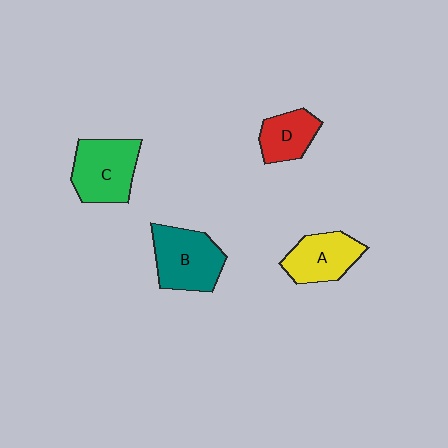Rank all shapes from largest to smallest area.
From largest to smallest: B (teal), C (green), A (yellow), D (red).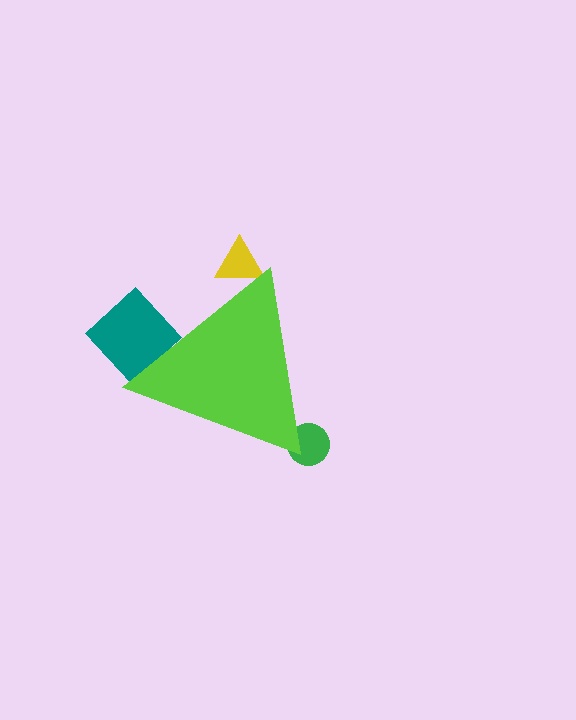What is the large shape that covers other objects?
A lime triangle.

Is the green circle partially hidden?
Yes, the green circle is partially hidden behind the lime triangle.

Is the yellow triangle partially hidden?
Yes, the yellow triangle is partially hidden behind the lime triangle.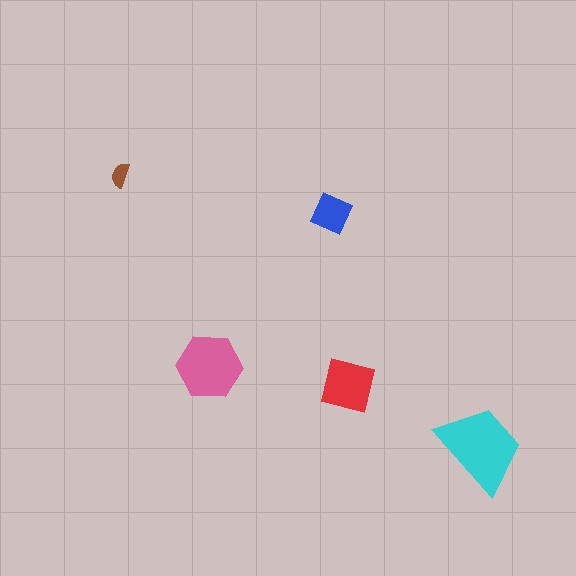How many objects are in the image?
There are 5 objects in the image.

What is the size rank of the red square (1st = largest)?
3rd.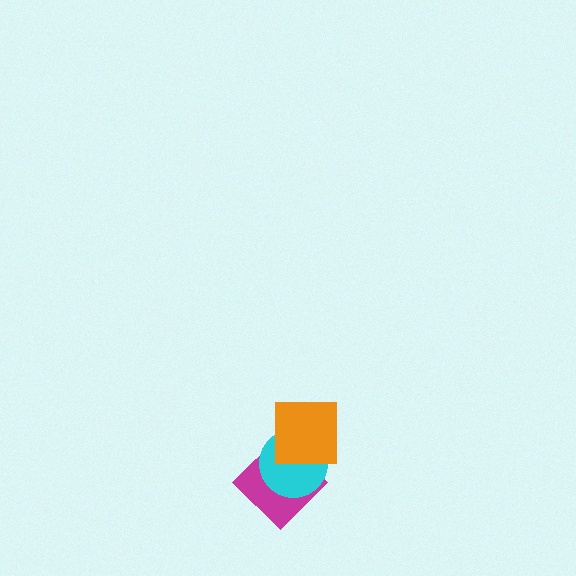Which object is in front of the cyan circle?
The orange square is in front of the cyan circle.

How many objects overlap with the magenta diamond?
2 objects overlap with the magenta diamond.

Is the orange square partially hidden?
No, no other shape covers it.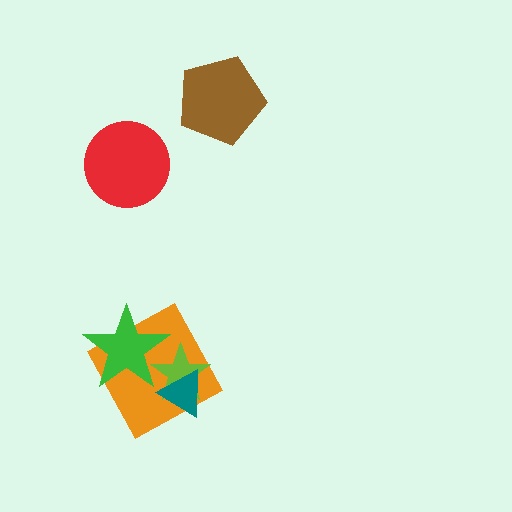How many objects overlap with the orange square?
3 objects overlap with the orange square.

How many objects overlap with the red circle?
0 objects overlap with the red circle.